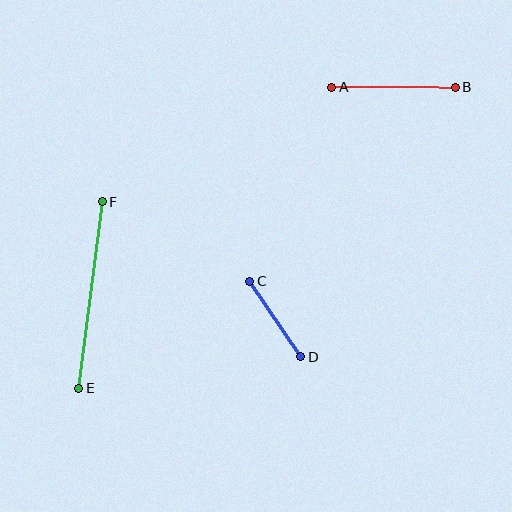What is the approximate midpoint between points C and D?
The midpoint is at approximately (275, 319) pixels.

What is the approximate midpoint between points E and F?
The midpoint is at approximately (91, 295) pixels.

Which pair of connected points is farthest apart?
Points E and F are farthest apart.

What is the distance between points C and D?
The distance is approximately 91 pixels.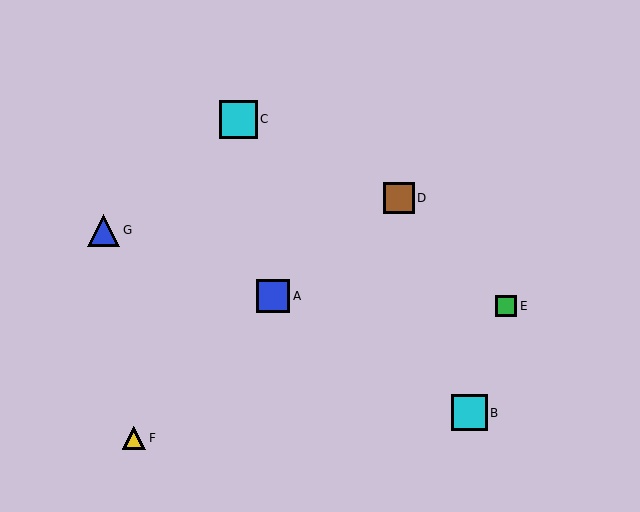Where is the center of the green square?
The center of the green square is at (506, 306).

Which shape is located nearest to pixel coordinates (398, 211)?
The brown square (labeled D) at (399, 198) is nearest to that location.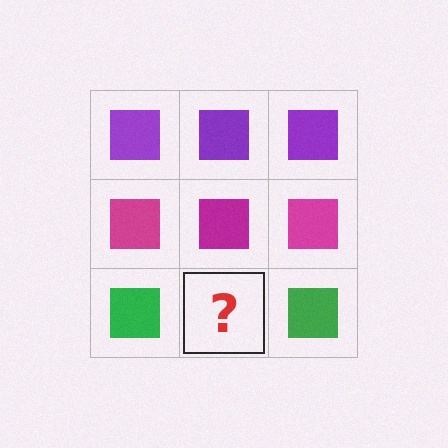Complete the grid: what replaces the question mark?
The question mark should be replaced with a green square.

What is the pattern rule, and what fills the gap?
The rule is that each row has a consistent color. The gap should be filled with a green square.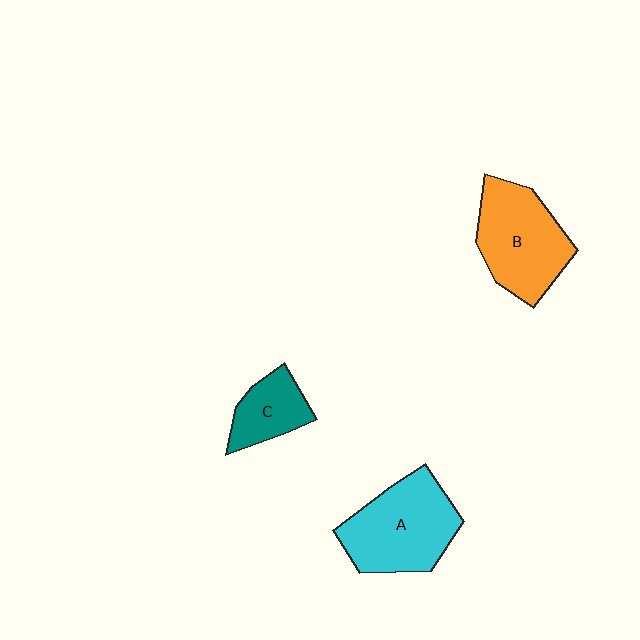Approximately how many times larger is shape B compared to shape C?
Approximately 1.9 times.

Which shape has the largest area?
Shape A (cyan).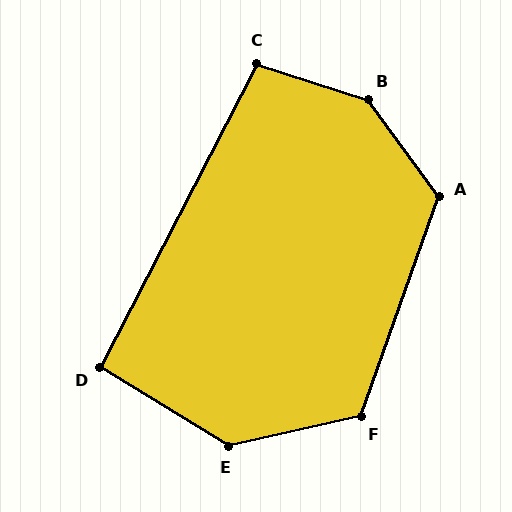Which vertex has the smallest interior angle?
D, at approximately 94 degrees.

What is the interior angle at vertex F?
Approximately 122 degrees (obtuse).